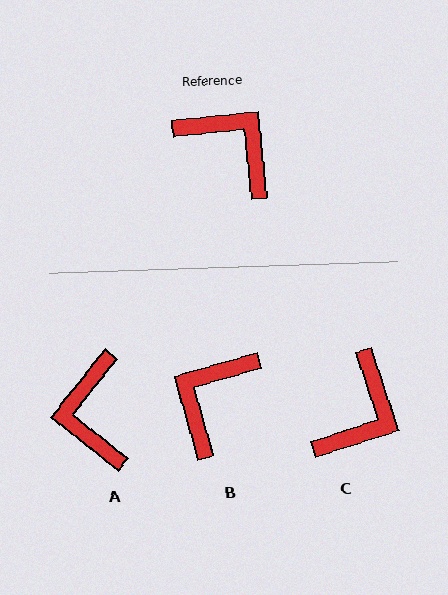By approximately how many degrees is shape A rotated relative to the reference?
Approximately 135 degrees counter-clockwise.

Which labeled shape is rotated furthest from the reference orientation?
A, about 135 degrees away.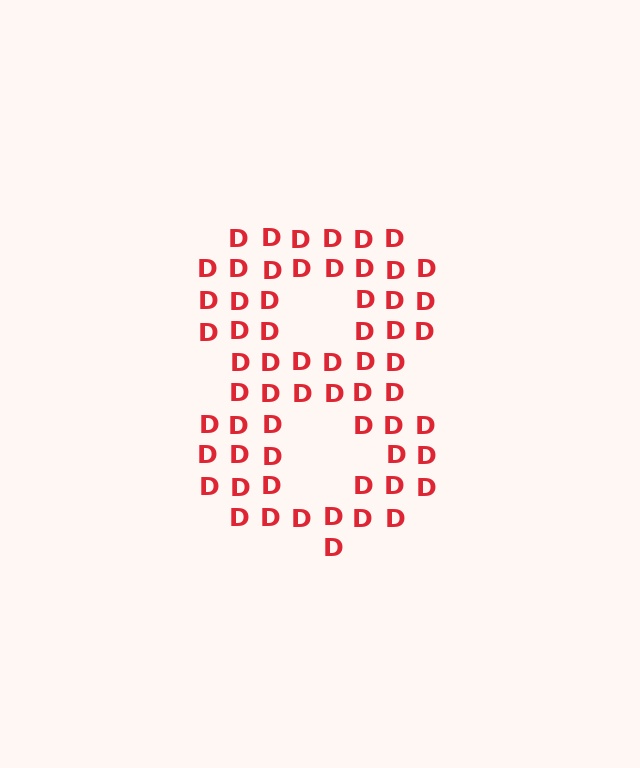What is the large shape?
The large shape is the digit 8.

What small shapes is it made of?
It is made of small letter D's.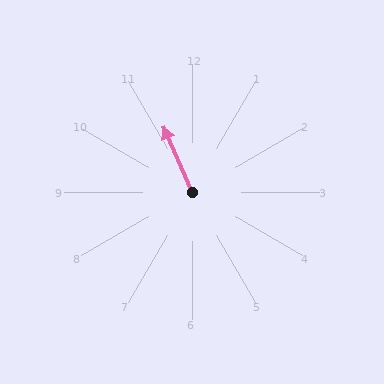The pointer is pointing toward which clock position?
Roughly 11 o'clock.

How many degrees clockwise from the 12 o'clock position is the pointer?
Approximately 336 degrees.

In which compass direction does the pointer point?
Northwest.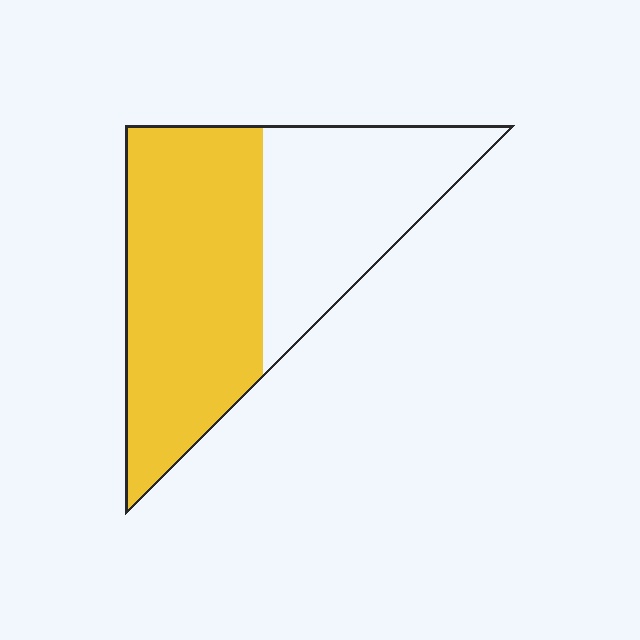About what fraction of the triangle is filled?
About three fifths (3/5).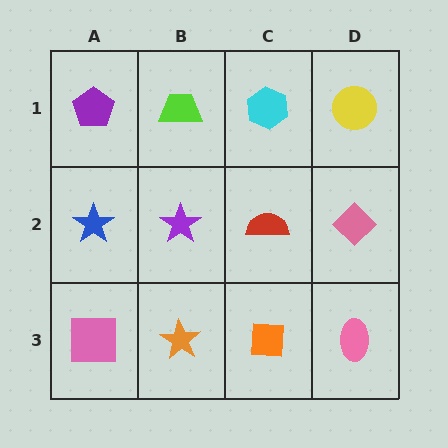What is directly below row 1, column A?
A blue star.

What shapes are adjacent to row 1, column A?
A blue star (row 2, column A), a lime trapezoid (row 1, column B).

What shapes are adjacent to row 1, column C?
A red semicircle (row 2, column C), a lime trapezoid (row 1, column B), a yellow circle (row 1, column D).